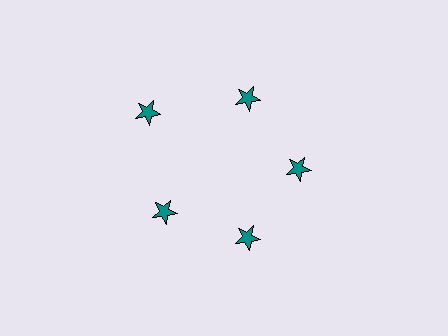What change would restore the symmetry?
The symmetry would be restored by moving it inward, back onto the ring so that all 5 stars sit at equal angles and equal distance from the center.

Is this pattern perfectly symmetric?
No. The 5 teal stars are arranged in a ring, but one element near the 10 o'clock position is pushed outward from the center, breaking the 5-fold rotational symmetry.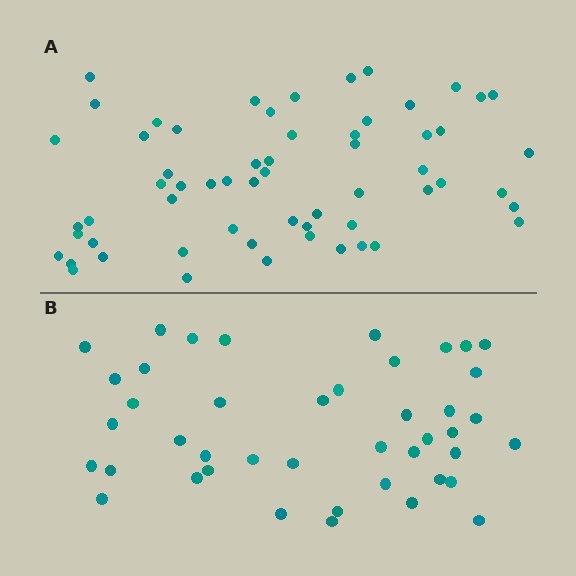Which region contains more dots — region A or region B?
Region A (the top region) has more dots.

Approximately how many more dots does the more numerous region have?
Region A has approximately 15 more dots than region B.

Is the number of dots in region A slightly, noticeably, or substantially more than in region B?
Region A has noticeably more, but not dramatically so. The ratio is roughly 1.4 to 1.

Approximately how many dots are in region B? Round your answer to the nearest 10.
About 40 dots. (The exact count is 43, which rounds to 40.)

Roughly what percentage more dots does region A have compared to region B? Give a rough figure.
About 40% more.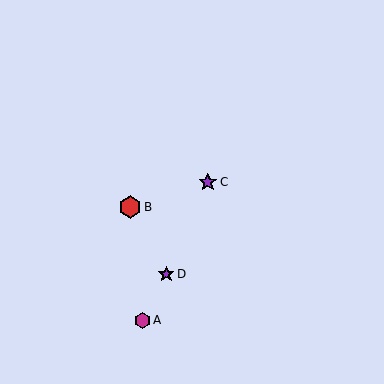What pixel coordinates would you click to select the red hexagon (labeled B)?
Click at (130, 207) to select the red hexagon B.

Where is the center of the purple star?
The center of the purple star is at (166, 274).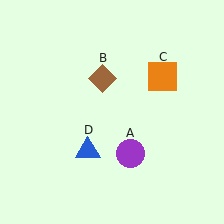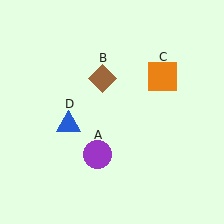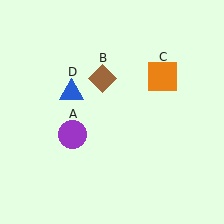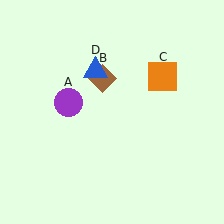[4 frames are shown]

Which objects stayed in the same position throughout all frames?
Brown diamond (object B) and orange square (object C) remained stationary.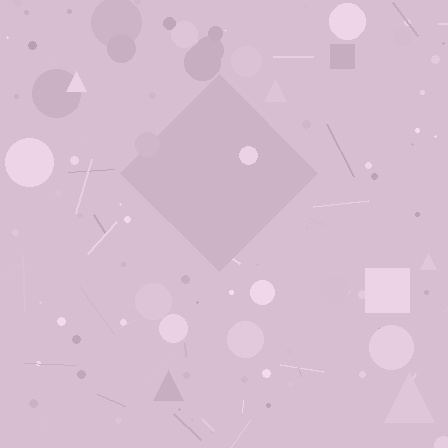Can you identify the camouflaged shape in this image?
The camouflaged shape is a diamond.